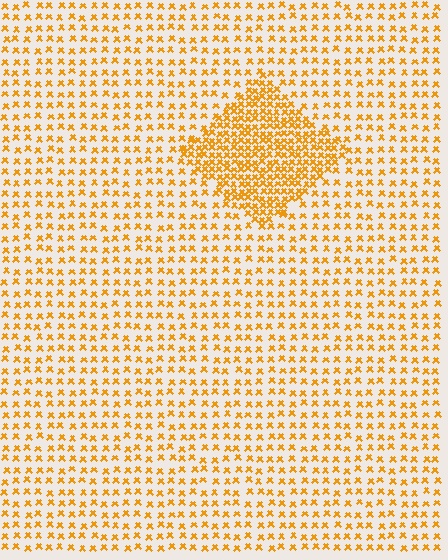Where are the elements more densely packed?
The elements are more densely packed inside the diamond boundary.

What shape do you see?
I see a diamond.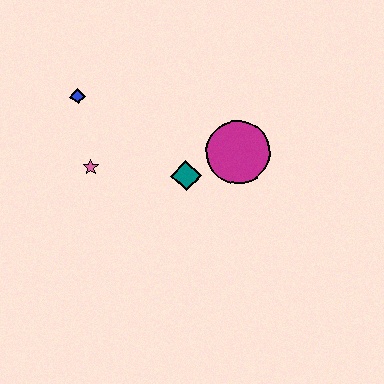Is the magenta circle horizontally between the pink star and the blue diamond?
No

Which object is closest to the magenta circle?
The teal diamond is closest to the magenta circle.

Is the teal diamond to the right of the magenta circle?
No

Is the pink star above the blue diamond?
No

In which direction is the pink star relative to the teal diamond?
The pink star is to the left of the teal diamond.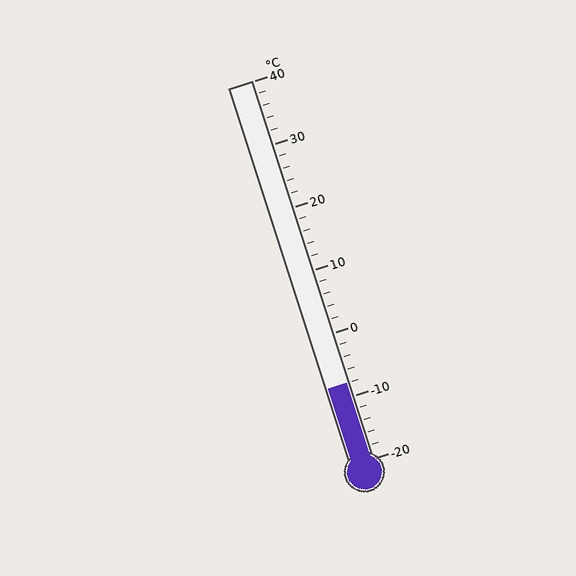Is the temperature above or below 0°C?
The temperature is below 0°C.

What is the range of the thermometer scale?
The thermometer scale ranges from -20°C to 40°C.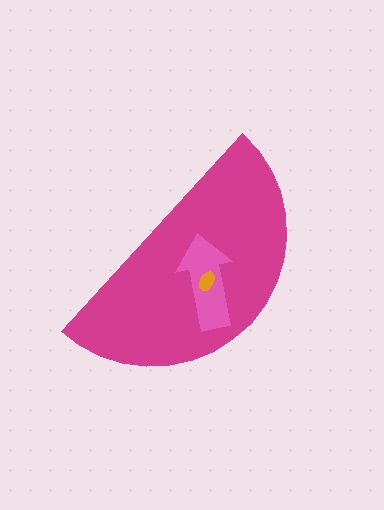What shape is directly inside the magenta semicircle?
The pink arrow.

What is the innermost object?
The orange ellipse.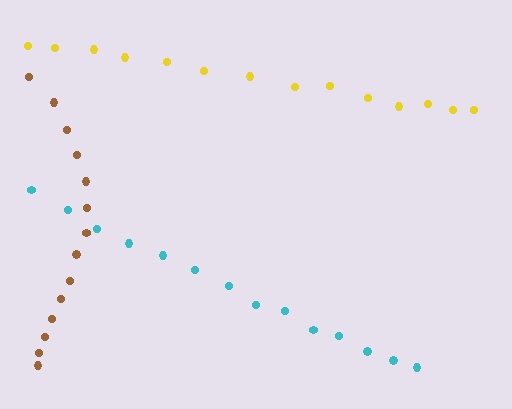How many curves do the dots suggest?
There are 3 distinct paths.